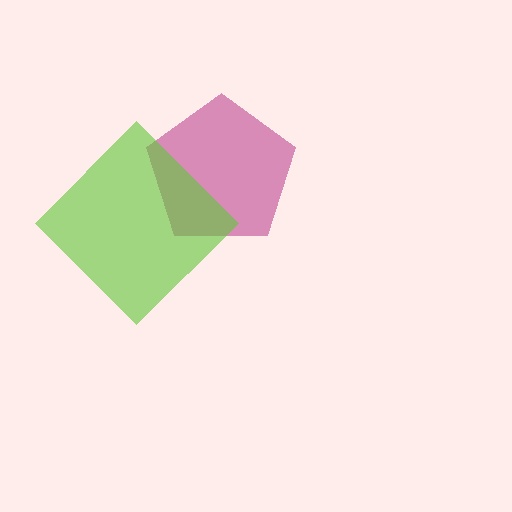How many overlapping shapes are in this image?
There are 2 overlapping shapes in the image.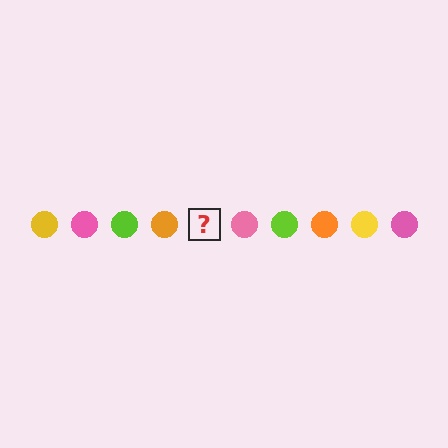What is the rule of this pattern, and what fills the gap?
The rule is that the pattern cycles through yellow, pink, lime, orange circles. The gap should be filled with a yellow circle.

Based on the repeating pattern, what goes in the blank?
The blank should be a yellow circle.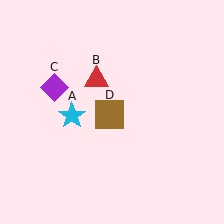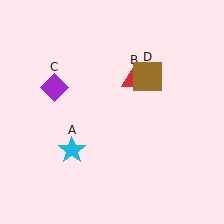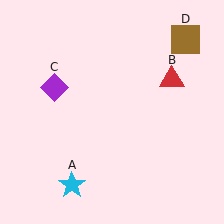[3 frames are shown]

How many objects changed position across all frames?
3 objects changed position: cyan star (object A), red triangle (object B), brown square (object D).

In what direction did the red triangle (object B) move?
The red triangle (object B) moved right.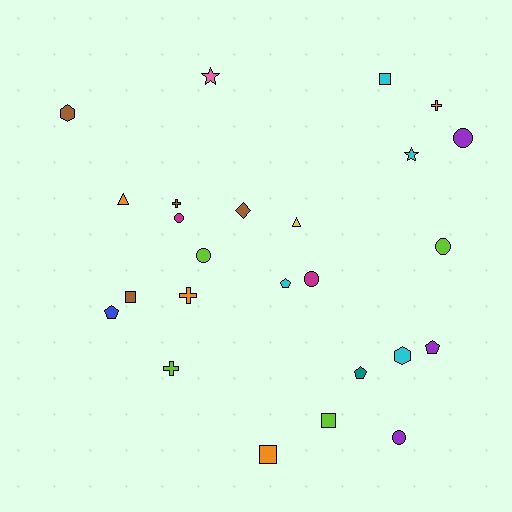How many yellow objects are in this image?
There is 1 yellow object.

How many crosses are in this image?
There are 4 crosses.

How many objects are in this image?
There are 25 objects.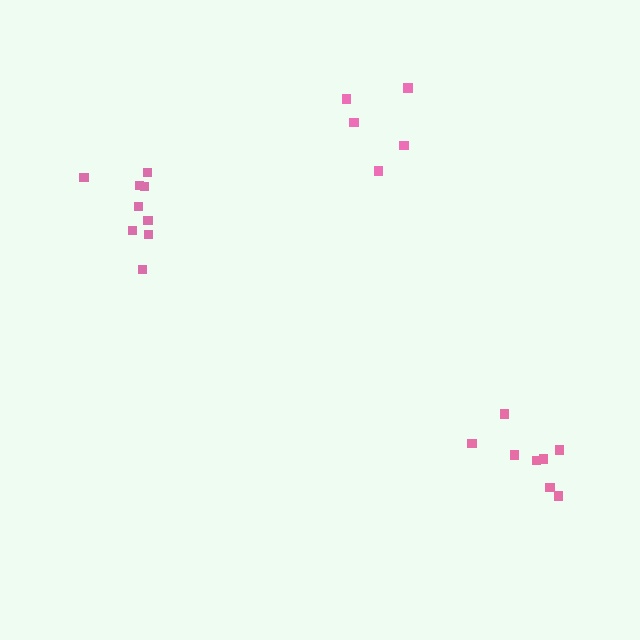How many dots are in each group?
Group 1: 8 dots, Group 2: 9 dots, Group 3: 5 dots (22 total).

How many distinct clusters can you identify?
There are 3 distinct clusters.